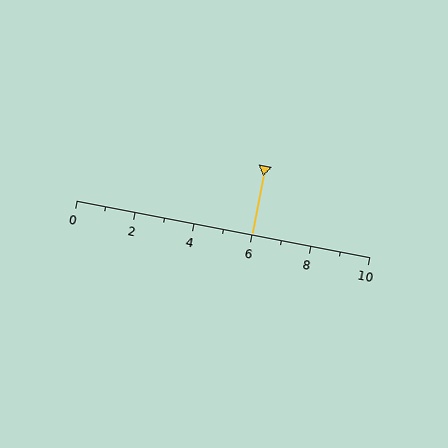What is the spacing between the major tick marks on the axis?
The major ticks are spaced 2 apart.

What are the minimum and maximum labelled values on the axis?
The axis runs from 0 to 10.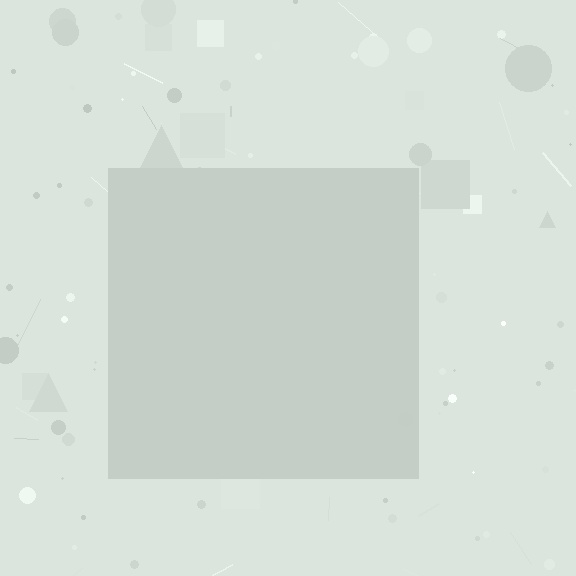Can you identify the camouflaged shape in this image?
The camouflaged shape is a square.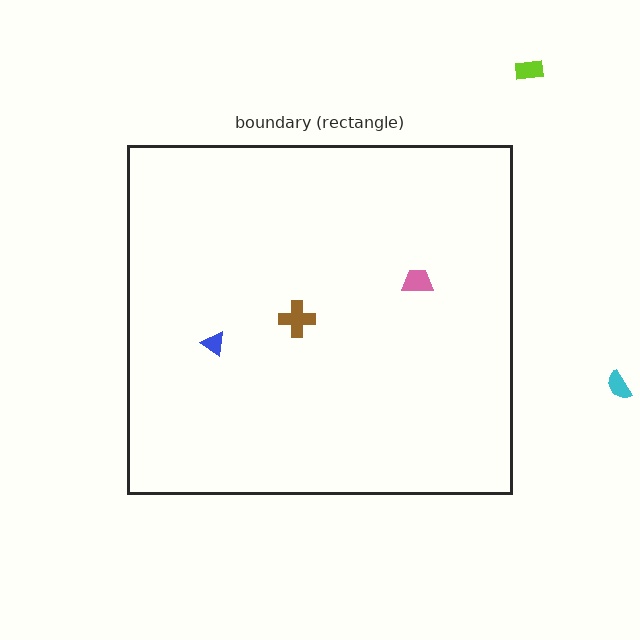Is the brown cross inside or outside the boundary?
Inside.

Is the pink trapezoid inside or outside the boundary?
Inside.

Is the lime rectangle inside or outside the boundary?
Outside.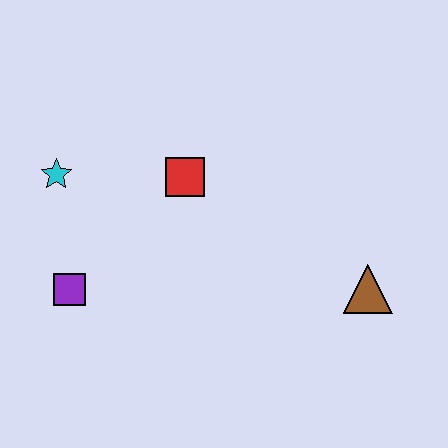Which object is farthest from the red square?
The brown triangle is farthest from the red square.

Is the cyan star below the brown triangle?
No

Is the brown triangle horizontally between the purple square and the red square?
No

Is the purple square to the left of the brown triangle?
Yes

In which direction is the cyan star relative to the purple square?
The cyan star is above the purple square.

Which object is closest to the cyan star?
The purple square is closest to the cyan star.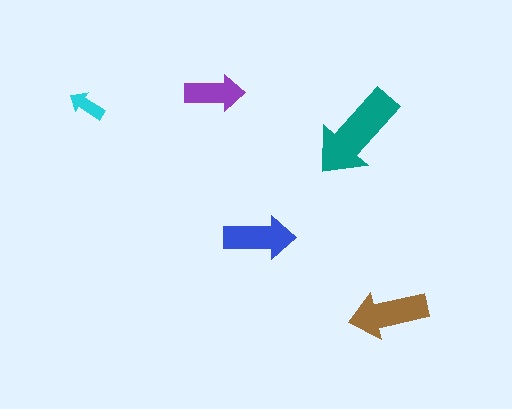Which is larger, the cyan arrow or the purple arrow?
The purple one.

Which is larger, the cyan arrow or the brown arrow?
The brown one.